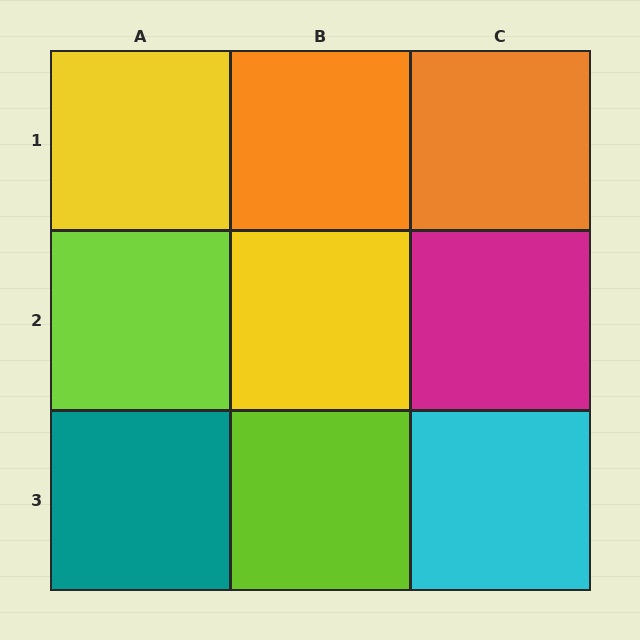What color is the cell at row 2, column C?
Magenta.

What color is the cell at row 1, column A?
Yellow.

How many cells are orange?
2 cells are orange.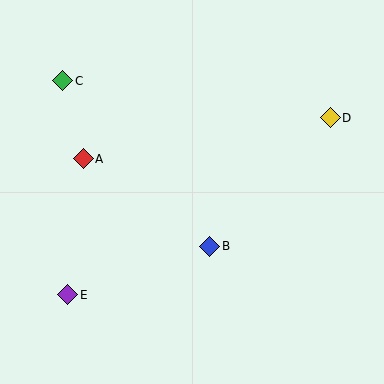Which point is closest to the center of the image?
Point B at (210, 246) is closest to the center.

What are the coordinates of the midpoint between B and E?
The midpoint between B and E is at (139, 270).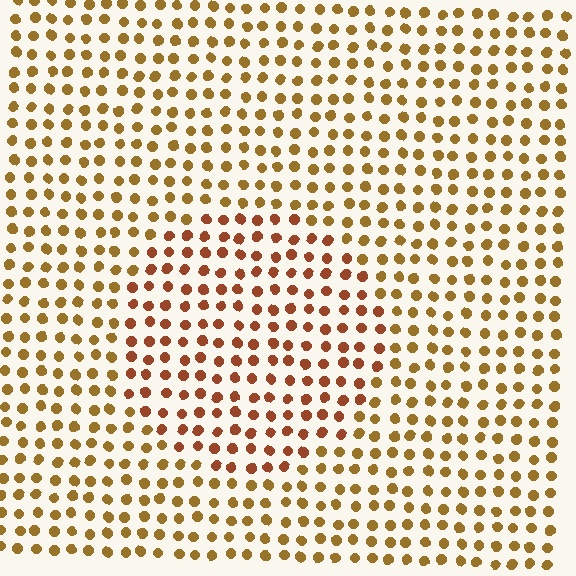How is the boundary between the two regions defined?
The boundary is defined purely by a slight shift in hue (about 25 degrees). Spacing, size, and orientation are identical on both sides.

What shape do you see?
I see a circle.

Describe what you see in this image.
The image is filled with small brown elements in a uniform arrangement. A circle-shaped region is visible where the elements are tinted to a slightly different hue, forming a subtle color boundary.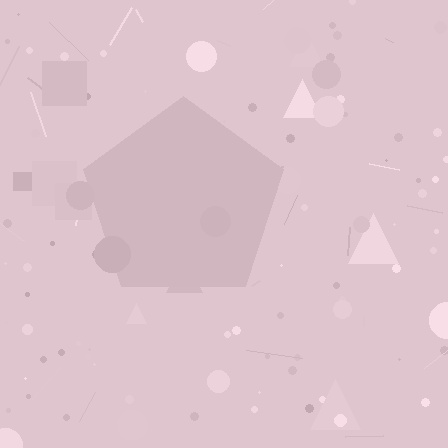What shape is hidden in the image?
A pentagon is hidden in the image.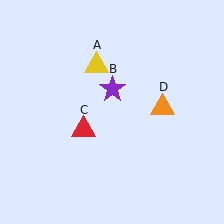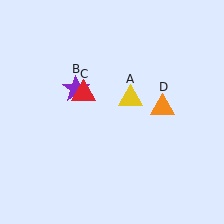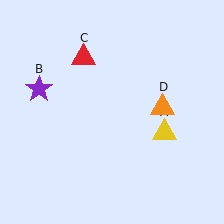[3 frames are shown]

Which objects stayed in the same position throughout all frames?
Orange triangle (object D) remained stationary.